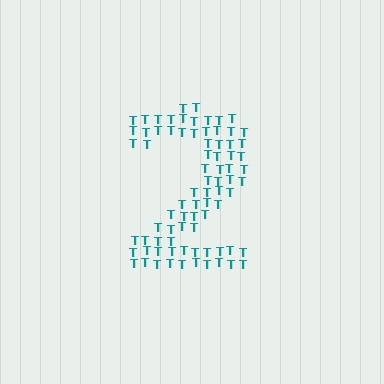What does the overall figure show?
The overall figure shows the digit 2.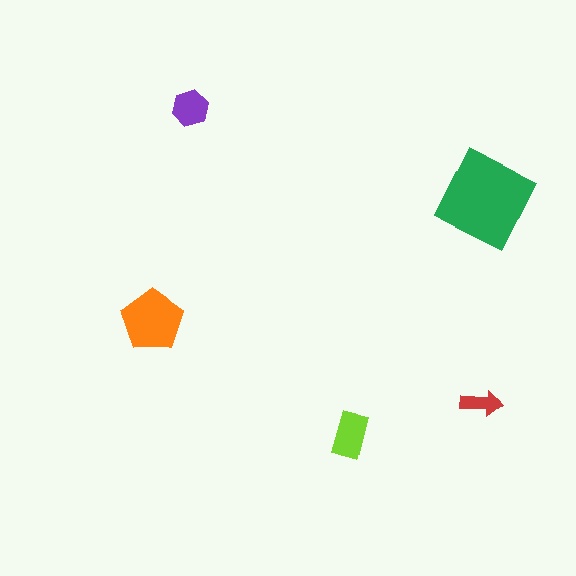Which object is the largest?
The green diamond.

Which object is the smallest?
The red arrow.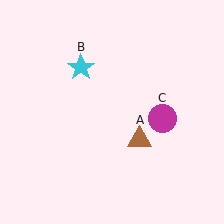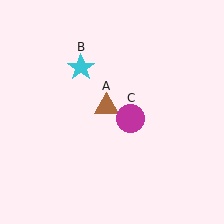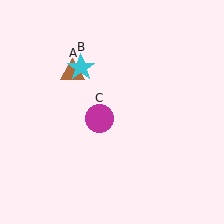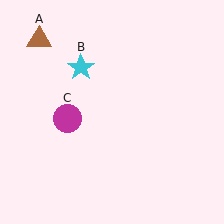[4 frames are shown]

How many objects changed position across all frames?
2 objects changed position: brown triangle (object A), magenta circle (object C).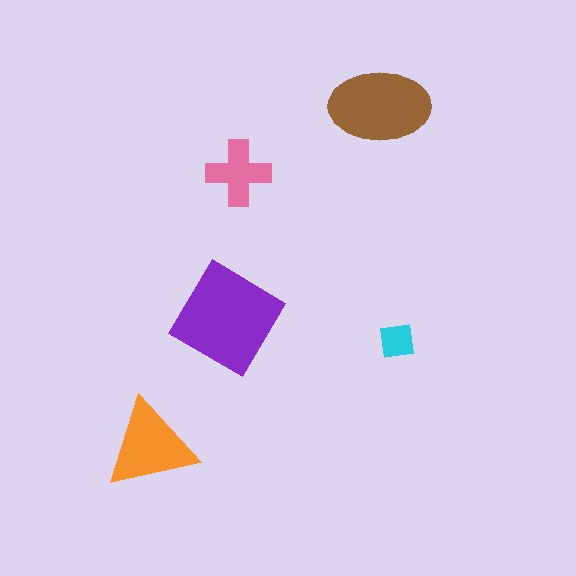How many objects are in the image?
There are 5 objects in the image.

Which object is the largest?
The purple diamond.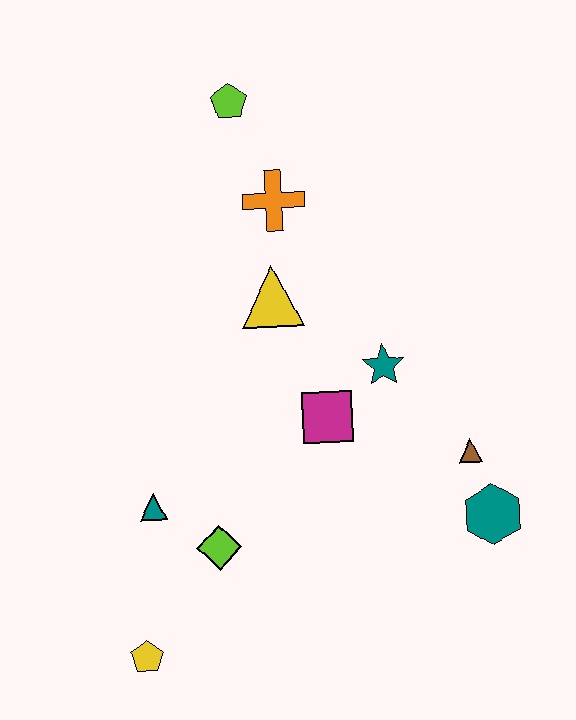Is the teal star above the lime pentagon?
No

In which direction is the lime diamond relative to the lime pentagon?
The lime diamond is below the lime pentagon.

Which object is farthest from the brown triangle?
The lime pentagon is farthest from the brown triangle.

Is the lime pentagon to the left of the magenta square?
Yes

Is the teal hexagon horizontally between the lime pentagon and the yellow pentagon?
No